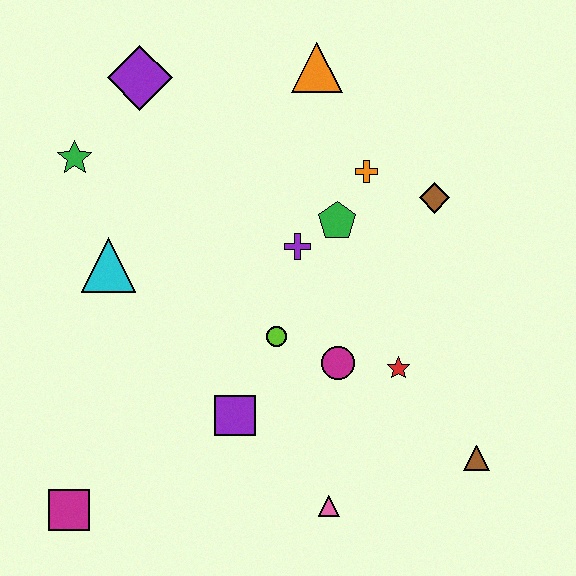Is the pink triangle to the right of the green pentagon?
No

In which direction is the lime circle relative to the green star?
The lime circle is to the right of the green star.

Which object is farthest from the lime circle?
The purple diamond is farthest from the lime circle.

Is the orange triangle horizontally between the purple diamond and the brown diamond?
Yes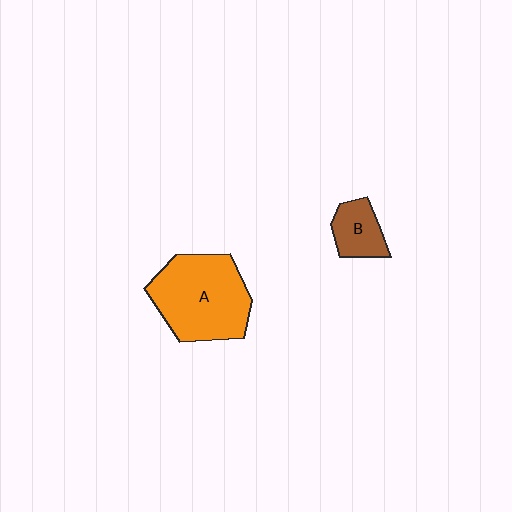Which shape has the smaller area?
Shape B (brown).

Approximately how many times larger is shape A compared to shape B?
Approximately 2.8 times.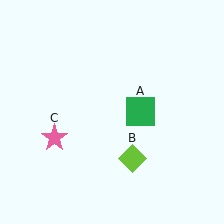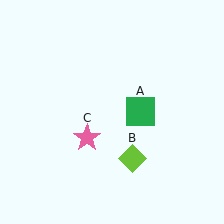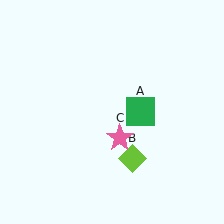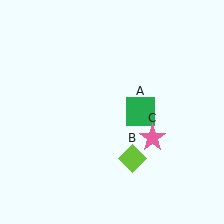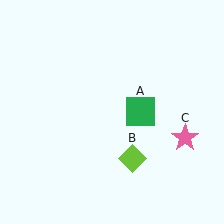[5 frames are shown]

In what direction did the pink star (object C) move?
The pink star (object C) moved right.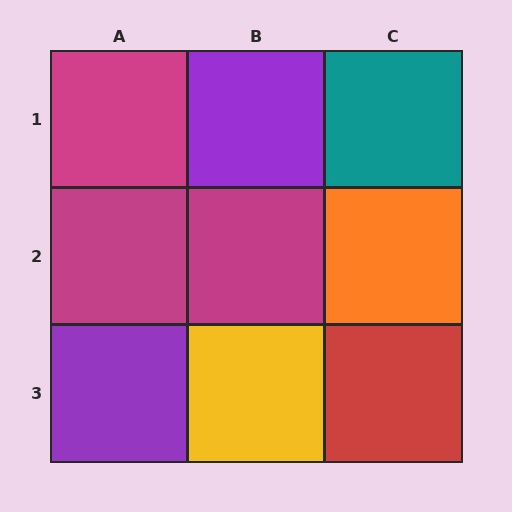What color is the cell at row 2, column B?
Magenta.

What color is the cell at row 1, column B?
Purple.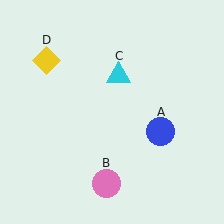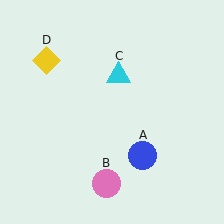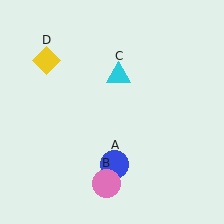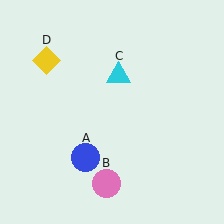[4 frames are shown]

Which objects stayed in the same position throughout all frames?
Pink circle (object B) and cyan triangle (object C) and yellow diamond (object D) remained stationary.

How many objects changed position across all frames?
1 object changed position: blue circle (object A).